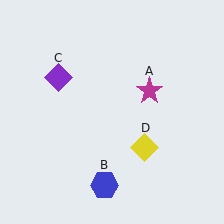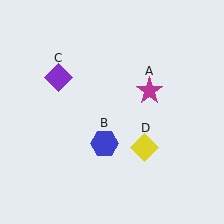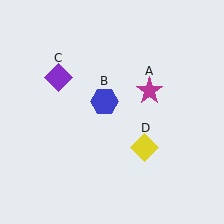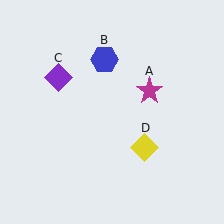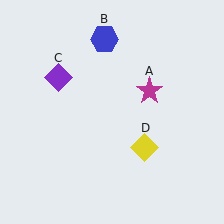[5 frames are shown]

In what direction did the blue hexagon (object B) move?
The blue hexagon (object B) moved up.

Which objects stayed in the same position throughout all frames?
Magenta star (object A) and purple diamond (object C) and yellow diamond (object D) remained stationary.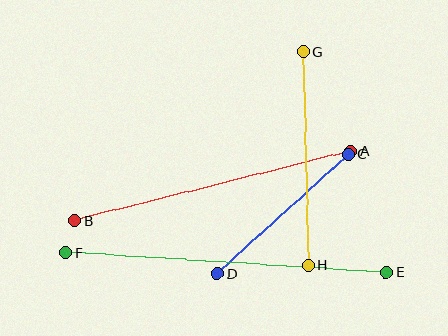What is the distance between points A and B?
The distance is approximately 284 pixels.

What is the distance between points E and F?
The distance is approximately 322 pixels.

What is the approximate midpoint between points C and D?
The midpoint is at approximately (283, 214) pixels.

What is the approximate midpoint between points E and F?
The midpoint is at approximately (226, 263) pixels.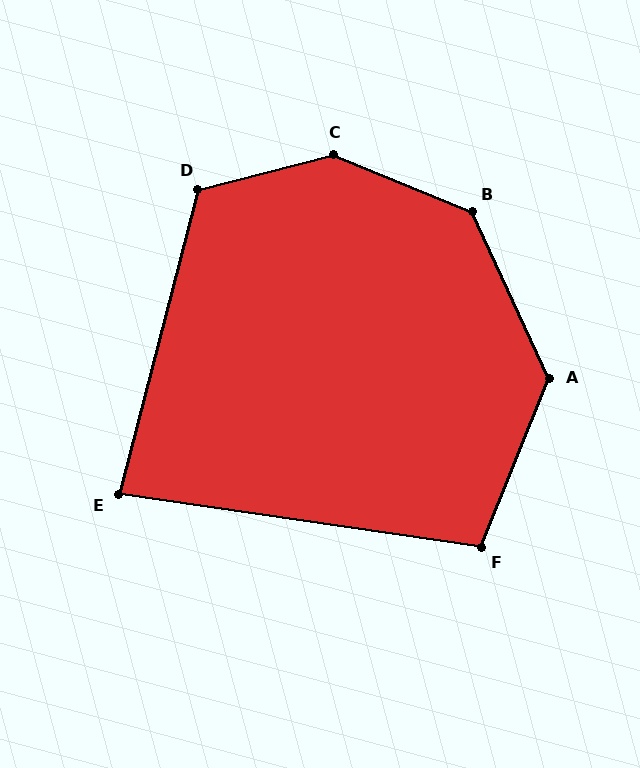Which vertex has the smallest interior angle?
E, at approximately 84 degrees.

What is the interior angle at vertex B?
Approximately 137 degrees (obtuse).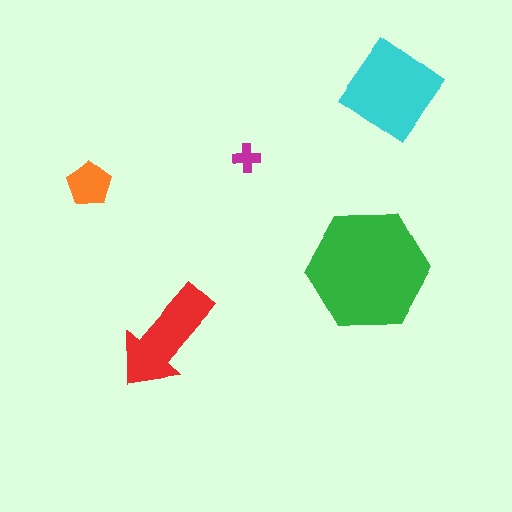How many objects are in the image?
There are 5 objects in the image.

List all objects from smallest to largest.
The magenta cross, the orange pentagon, the red arrow, the cyan diamond, the green hexagon.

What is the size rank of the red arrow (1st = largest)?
3rd.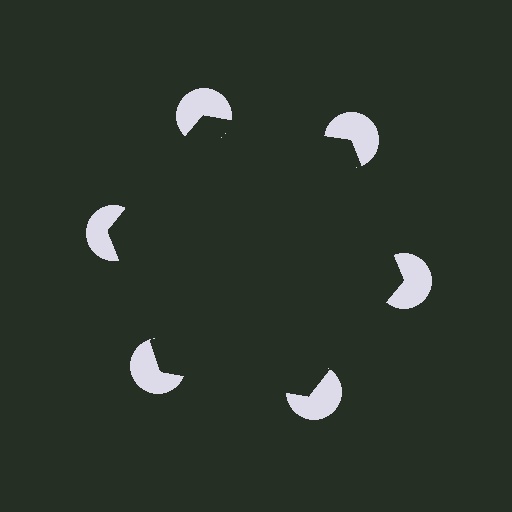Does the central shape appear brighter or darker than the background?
It typically appears slightly darker than the background, even though no actual brightness change is drawn.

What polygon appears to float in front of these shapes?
An illusory hexagon — its edges are inferred from the aligned wedge cuts in the pac-man discs, not physically drawn.